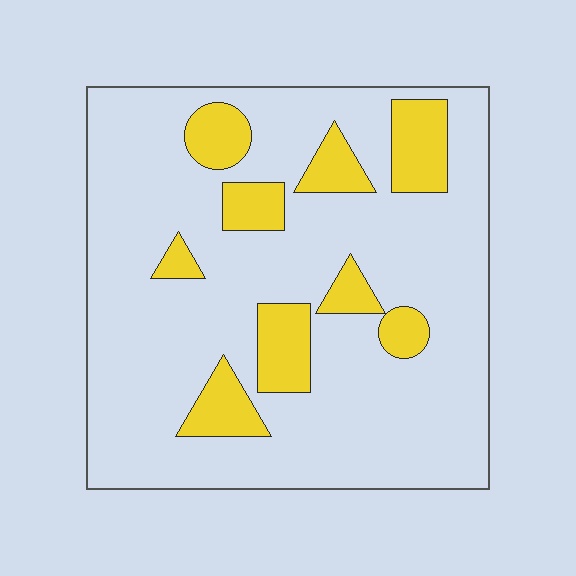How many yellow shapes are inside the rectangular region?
9.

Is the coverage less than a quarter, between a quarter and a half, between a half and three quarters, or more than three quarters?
Less than a quarter.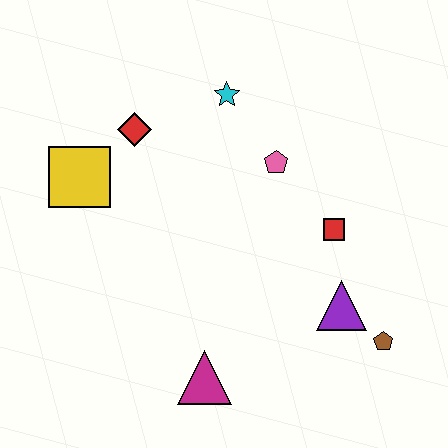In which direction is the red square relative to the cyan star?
The red square is below the cyan star.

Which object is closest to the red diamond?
The yellow square is closest to the red diamond.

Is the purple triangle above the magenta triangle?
Yes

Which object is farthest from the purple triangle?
The yellow square is farthest from the purple triangle.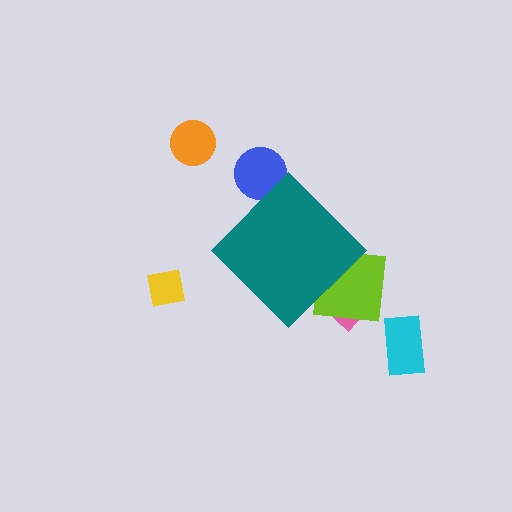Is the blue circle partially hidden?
Yes, the blue circle is partially hidden behind the teal diamond.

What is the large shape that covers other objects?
A teal diamond.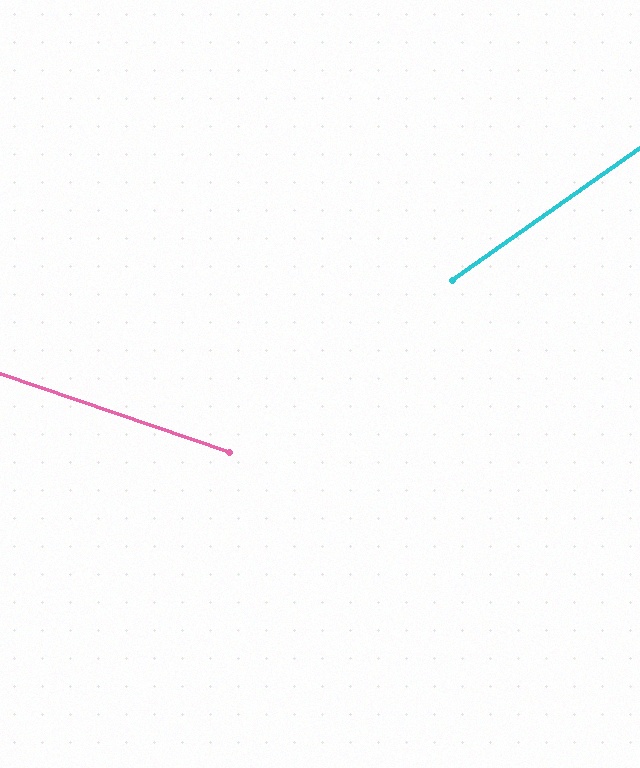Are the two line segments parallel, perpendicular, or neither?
Neither parallel nor perpendicular — they differ by about 54°.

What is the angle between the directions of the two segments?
Approximately 54 degrees.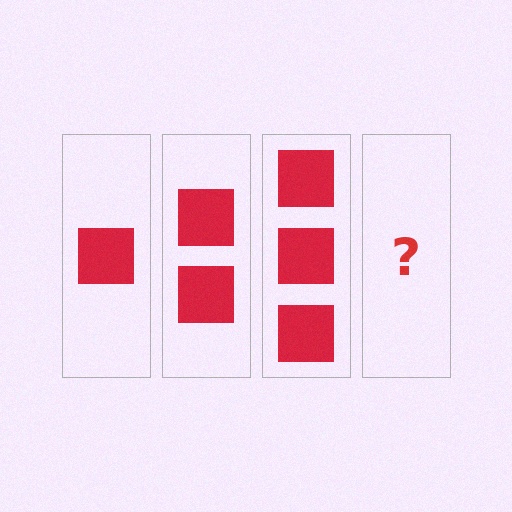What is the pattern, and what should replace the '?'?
The pattern is that each step adds one more square. The '?' should be 4 squares.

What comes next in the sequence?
The next element should be 4 squares.